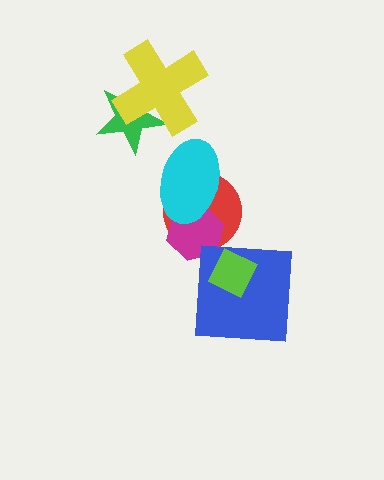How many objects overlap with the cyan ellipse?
2 objects overlap with the cyan ellipse.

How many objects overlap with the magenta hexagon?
2 objects overlap with the magenta hexagon.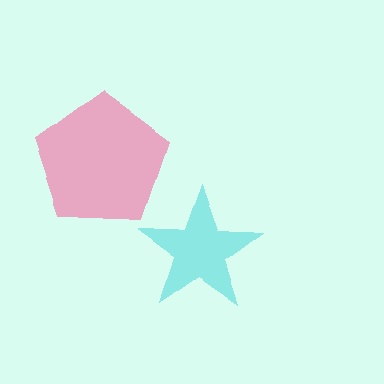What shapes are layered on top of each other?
The layered shapes are: a pink pentagon, a cyan star.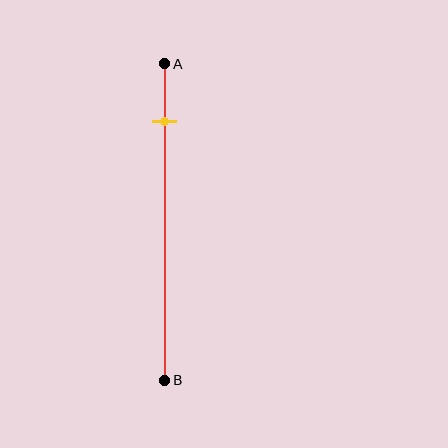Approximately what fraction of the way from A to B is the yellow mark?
The yellow mark is approximately 20% of the way from A to B.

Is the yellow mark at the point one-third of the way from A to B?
No, the mark is at about 20% from A, not at the 33% one-third point.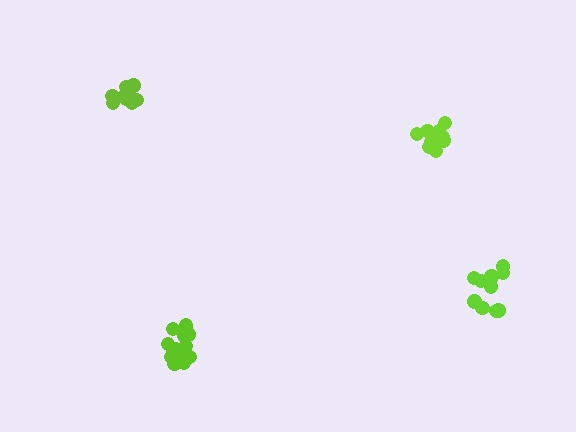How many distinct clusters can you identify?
There are 4 distinct clusters.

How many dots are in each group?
Group 1: 14 dots, Group 2: 9 dots, Group 3: 10 dots, Group 4: 10 dots (43 total).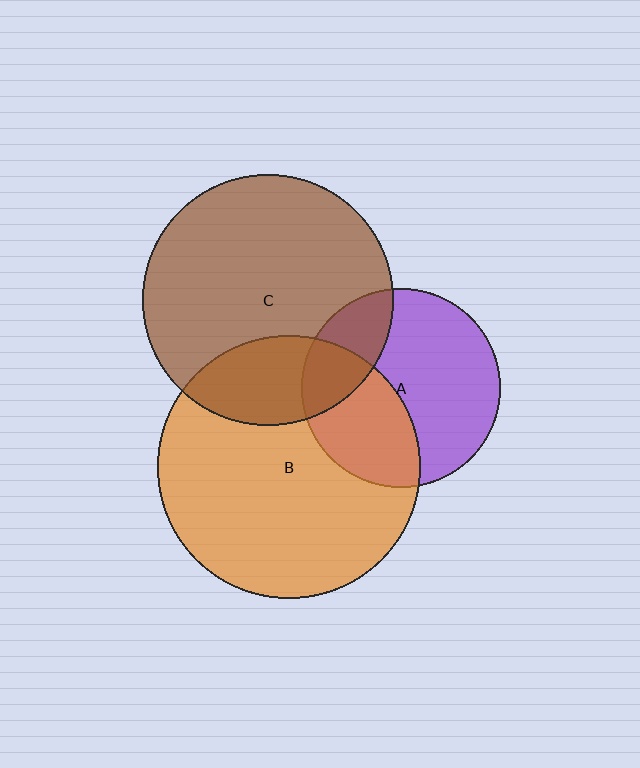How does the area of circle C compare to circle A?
Approximately 1.6 times.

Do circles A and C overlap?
Yes.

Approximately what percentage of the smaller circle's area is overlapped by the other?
Approximately 25%.